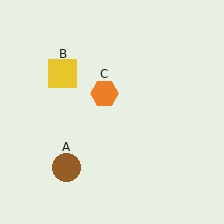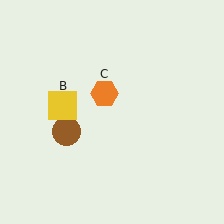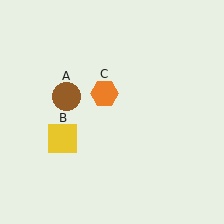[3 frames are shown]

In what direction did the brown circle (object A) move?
The brown circle (object A) moved up.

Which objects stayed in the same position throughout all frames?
Orange hexagon (object C) remained stationary.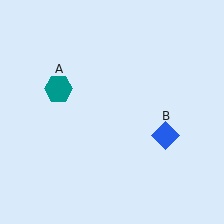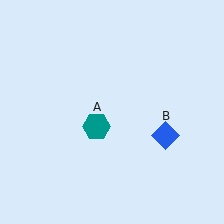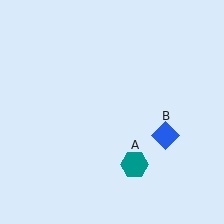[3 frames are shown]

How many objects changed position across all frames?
1 object changed position: teal hexagon (object A).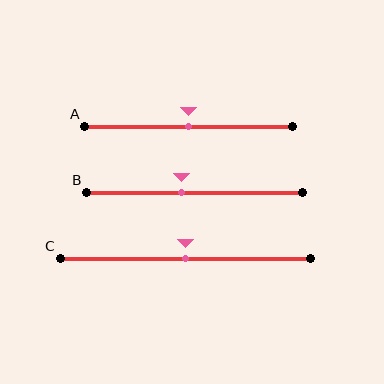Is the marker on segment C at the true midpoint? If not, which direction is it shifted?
Yes, the marker on segment C is at the true midpoint.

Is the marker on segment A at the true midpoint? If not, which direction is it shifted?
Yes, the marker on segment A is at the true midpoint.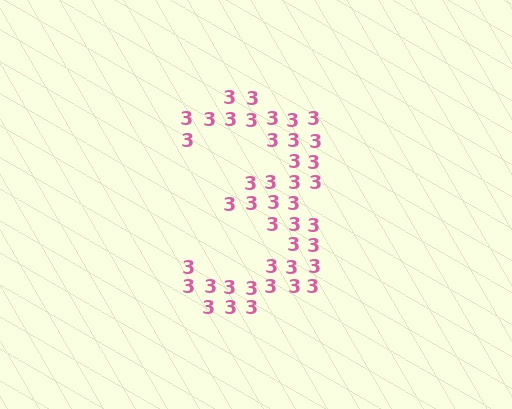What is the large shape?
The large shape is the digit 3.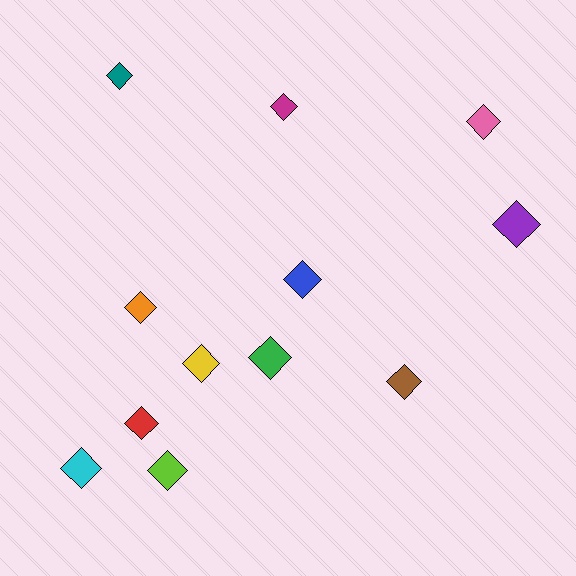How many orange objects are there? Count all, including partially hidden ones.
There is 1 orange object.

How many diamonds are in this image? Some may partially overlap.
There are 12 diamonds.